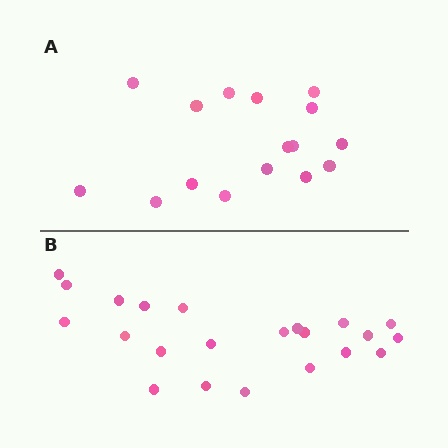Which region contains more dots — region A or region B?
Region B (the bottom region) has more dots.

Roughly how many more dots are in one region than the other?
Region B has about 6 more dots than region A.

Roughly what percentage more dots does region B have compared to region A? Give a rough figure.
About 40% more.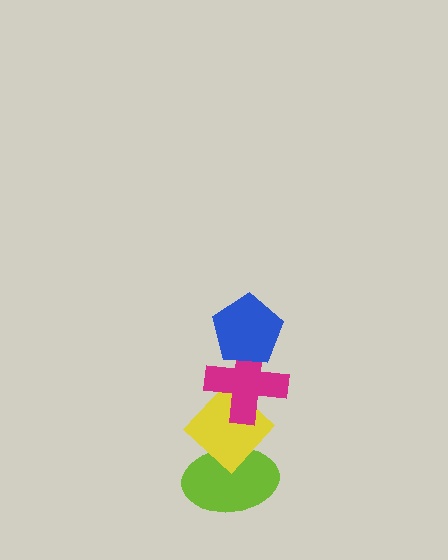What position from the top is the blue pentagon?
The blue pentagon is 1st from the top.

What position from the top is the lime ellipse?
The lime ellipse is 4th from the top.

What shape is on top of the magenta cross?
The blue pentagon is on top of the magenta cross.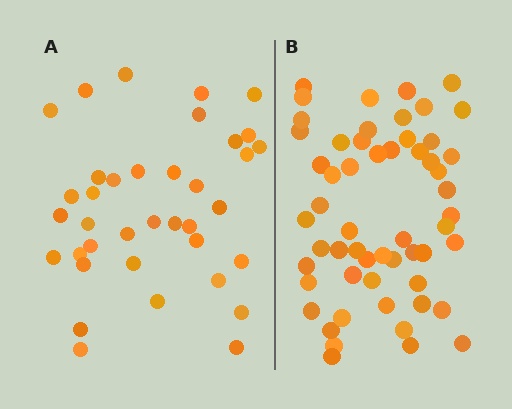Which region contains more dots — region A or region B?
Region B (the right region) has more dots.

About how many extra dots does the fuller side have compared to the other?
Region B has approximately 20 more dots than region A.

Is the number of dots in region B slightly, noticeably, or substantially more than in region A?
Region B has substantially more. The ratio is roughly 1.5 to 1.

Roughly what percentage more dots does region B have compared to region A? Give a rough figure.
About 50% more.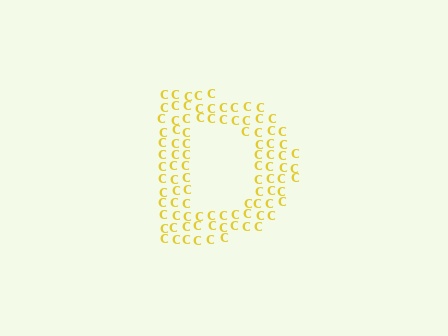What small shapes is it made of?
It is made of small letter C's.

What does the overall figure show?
The overall figure shows the letter D.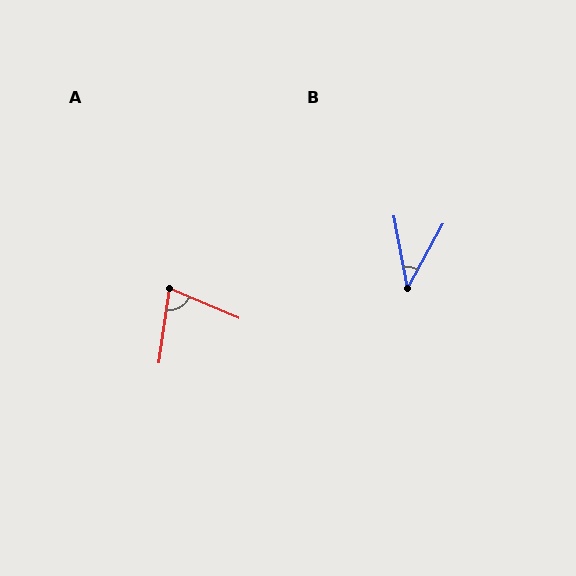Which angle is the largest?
A, at approximately 75 degrees.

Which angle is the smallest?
B, at approximately 40 degrees.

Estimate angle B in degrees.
Approximately 40 degrees.